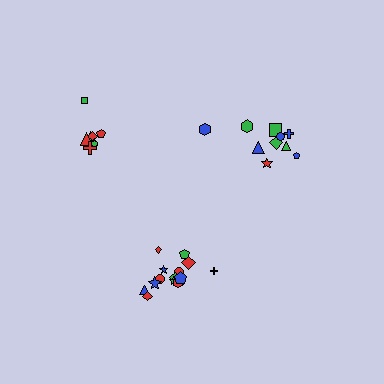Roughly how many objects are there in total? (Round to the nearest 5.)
Roughly 30 objects in total.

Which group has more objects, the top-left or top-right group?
The top-right group.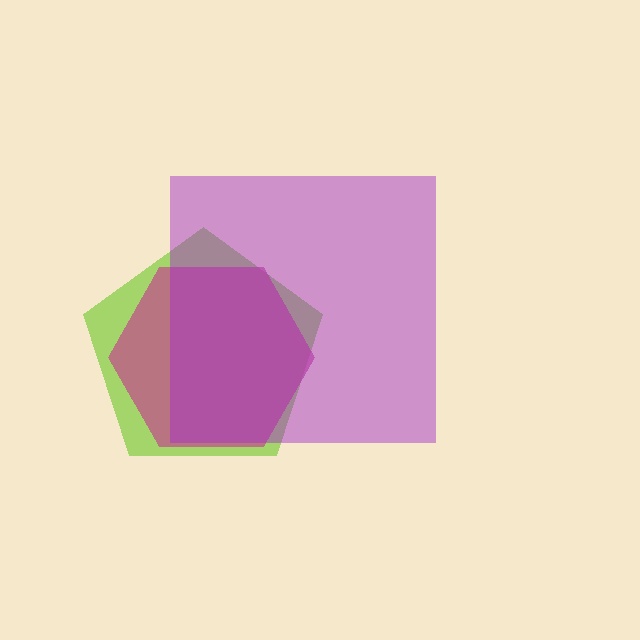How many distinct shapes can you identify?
There are 3 distinct shapes: a lime pentagon, a magenta hexagon, a purple square.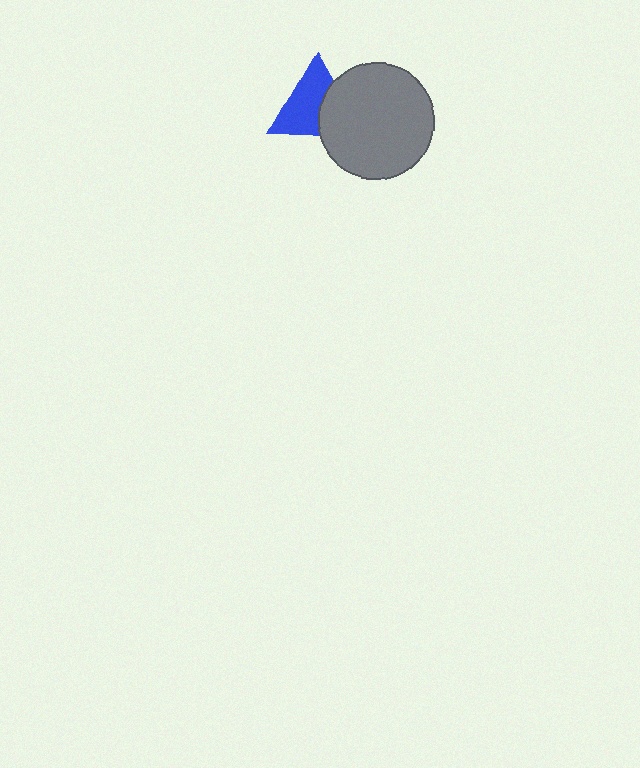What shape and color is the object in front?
The object in front is a gray circle.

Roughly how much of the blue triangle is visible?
About half of it is visible (roughly 65%).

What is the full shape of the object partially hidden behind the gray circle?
The partially hidden object is a blue triangle.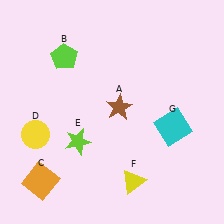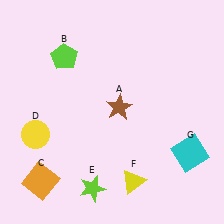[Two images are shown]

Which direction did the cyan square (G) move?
The cyan square (G) moved down.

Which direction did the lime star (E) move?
The lime star (E) moved down.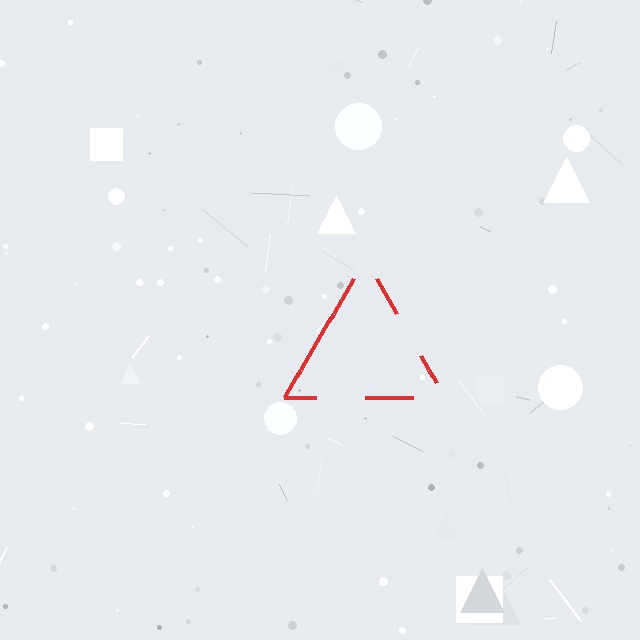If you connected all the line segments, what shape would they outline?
They would outline a triangle.